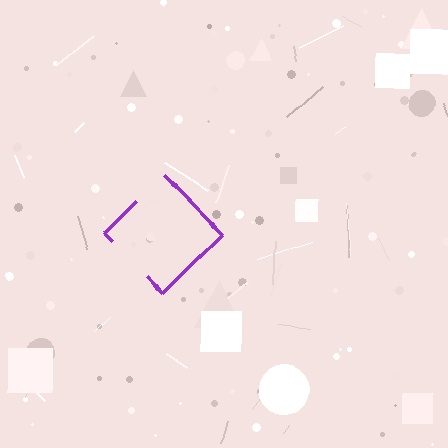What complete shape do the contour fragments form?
The contour fragments form a diamond.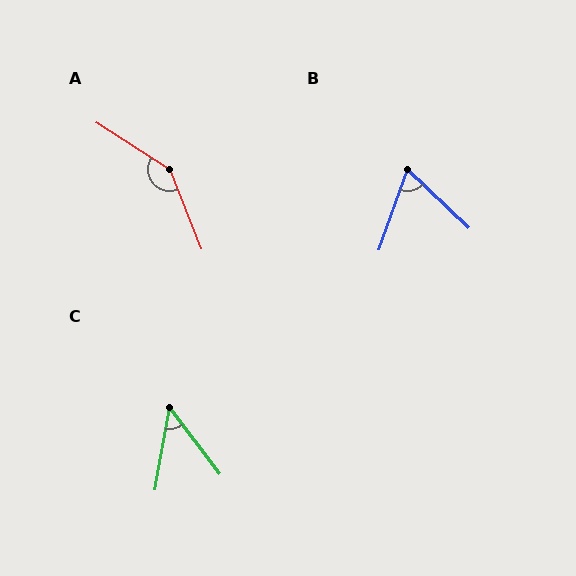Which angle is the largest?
A, at approximately 144 degrees.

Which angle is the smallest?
C, at approximately 47 degrees.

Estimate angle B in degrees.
Approximately 66 degrees.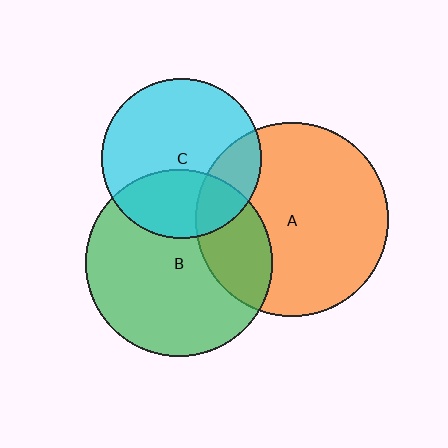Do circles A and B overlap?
Yes.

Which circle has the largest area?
Circle A (orange).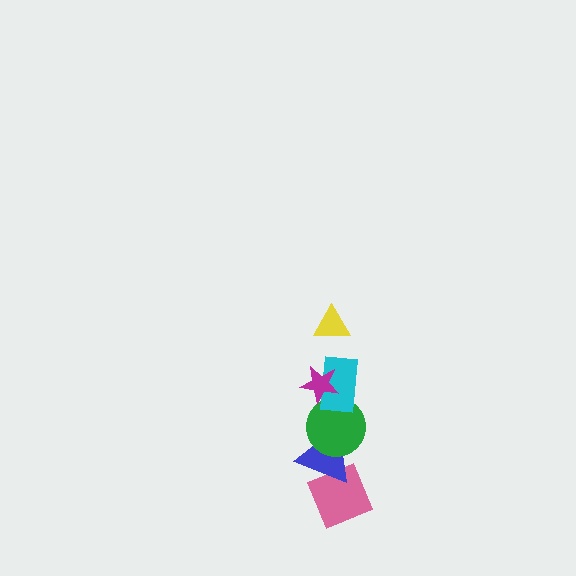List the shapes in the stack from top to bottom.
From top to bottom: the yellow triangle, the magenta star, the cyan rectangle, the green circle, the blue triangle, the pink diamond.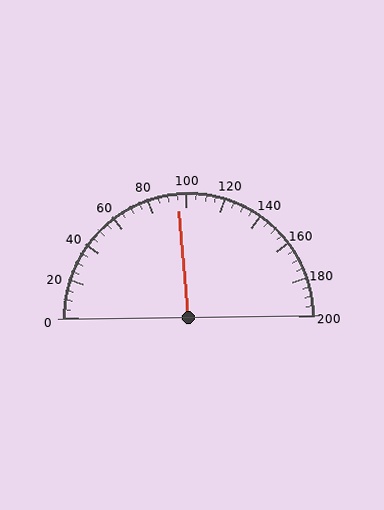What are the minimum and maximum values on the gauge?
The gauge ranges from 0 to 200.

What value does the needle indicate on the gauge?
The needle indicates approximately 95.